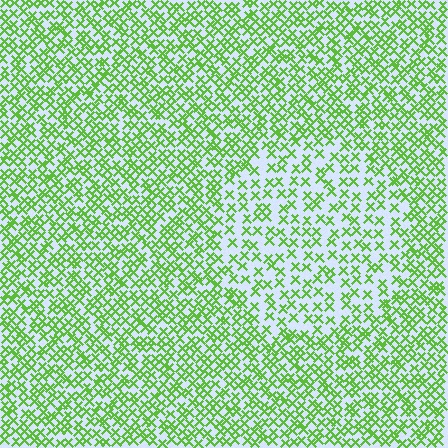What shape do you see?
I see a circle.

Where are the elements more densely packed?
The elements are more densely packed outside the circle boundary.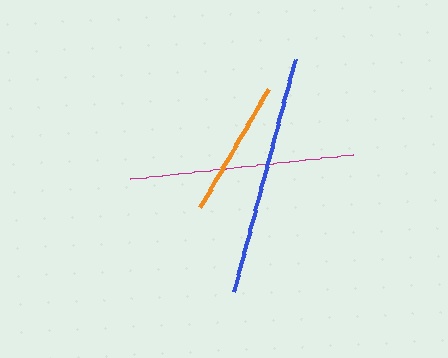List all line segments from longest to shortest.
From longest to shortest: blue, magenta, orange.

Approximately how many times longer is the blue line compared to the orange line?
The blue line is approximately 1.8 times the length of the orange line.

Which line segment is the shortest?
The orange line is the shortest at approximately 137 pixels.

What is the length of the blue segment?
The blue segment is approximately 240 pixels long.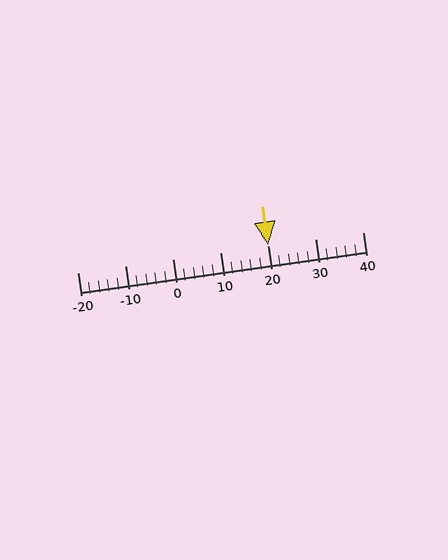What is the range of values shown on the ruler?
The ruler shows values from -20 to 40.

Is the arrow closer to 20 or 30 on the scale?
The arrow is closer to 20.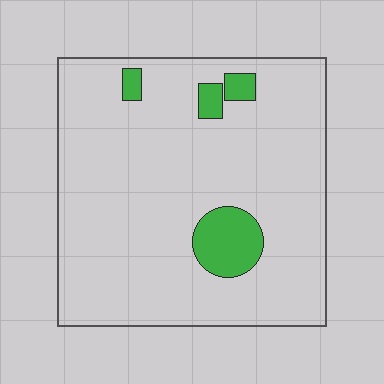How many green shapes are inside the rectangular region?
4.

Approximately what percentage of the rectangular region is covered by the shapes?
Approximately 10%.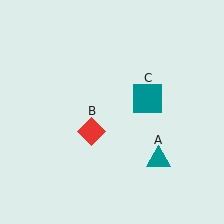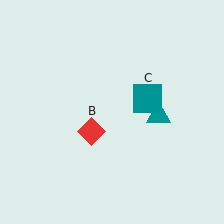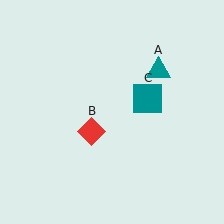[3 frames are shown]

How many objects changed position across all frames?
1 object changed position: teal triangle (object A).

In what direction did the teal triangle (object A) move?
The teal triangle (object A) moved up.